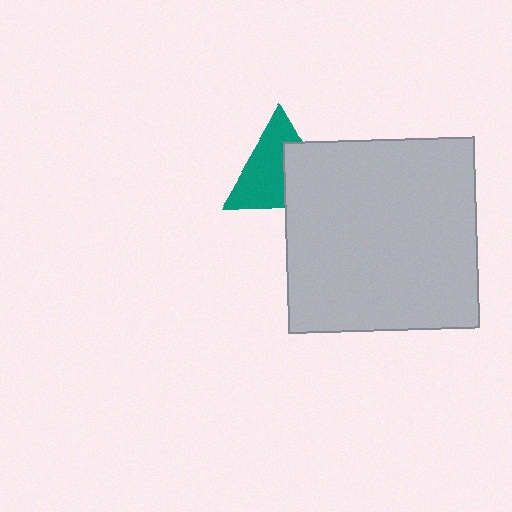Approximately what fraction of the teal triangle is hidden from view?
Roughly 41% of the teal triangle is hidden behind the light gray square.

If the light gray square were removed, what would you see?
You would see the complete teal triangle.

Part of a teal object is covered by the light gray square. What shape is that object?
It is a triangle.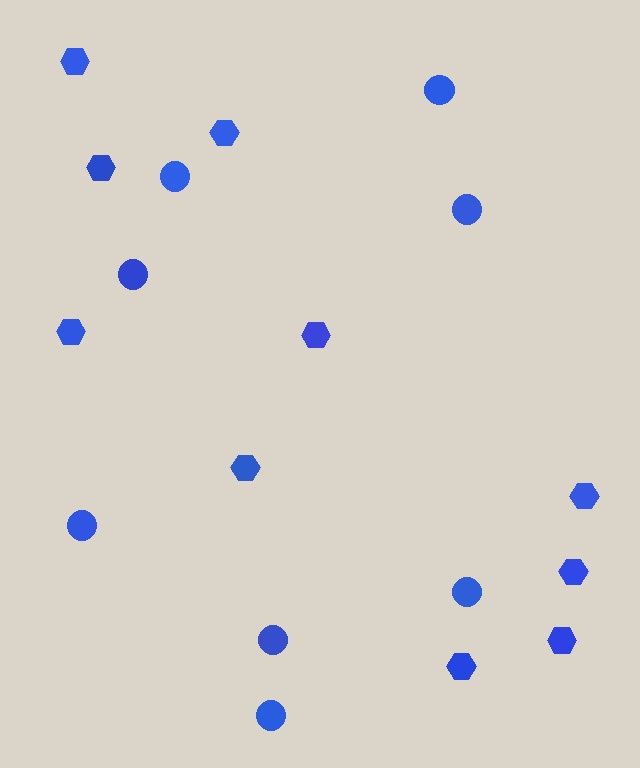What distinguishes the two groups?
There are 2 groups: one group of circles (8) and one group of hexagons (10).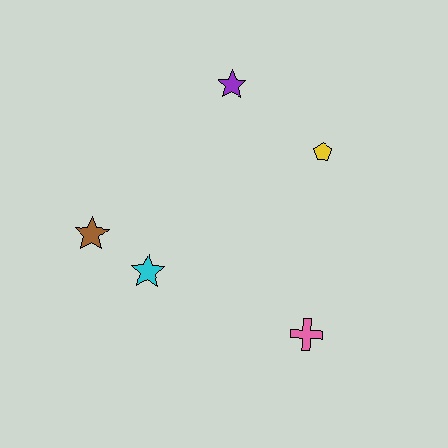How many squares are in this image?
There are no squares.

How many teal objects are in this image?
There are no teal objects.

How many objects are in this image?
There are 5 objects.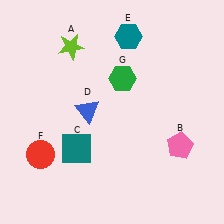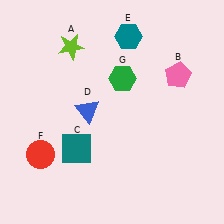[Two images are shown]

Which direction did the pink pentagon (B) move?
The pink pentagon (B) moved up.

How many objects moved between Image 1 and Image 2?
1 object moved between the two images.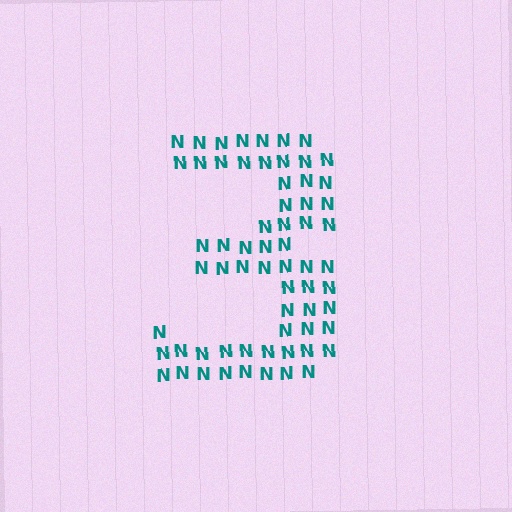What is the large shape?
The large shape is the digit 3.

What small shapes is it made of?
It is made of small letter N's.